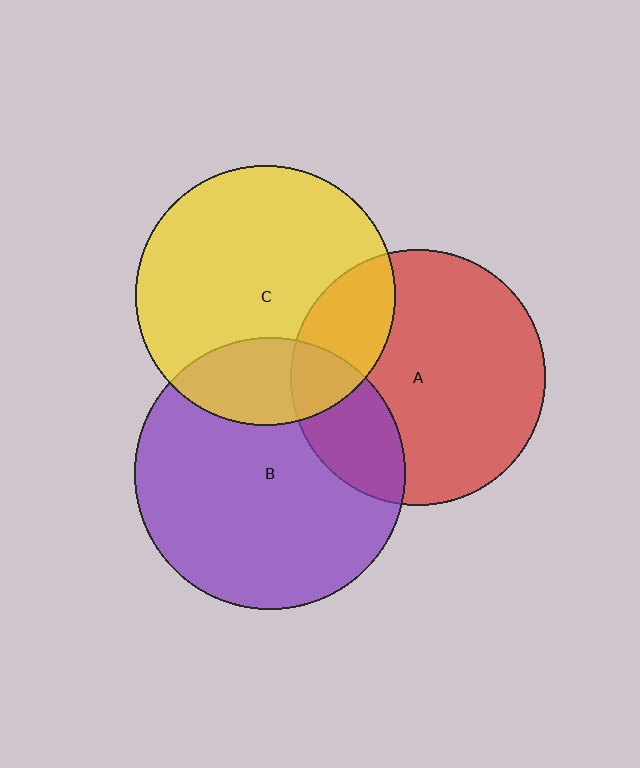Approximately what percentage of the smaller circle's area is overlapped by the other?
Approximately 25%.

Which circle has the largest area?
Circle B (purple).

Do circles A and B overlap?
Yes.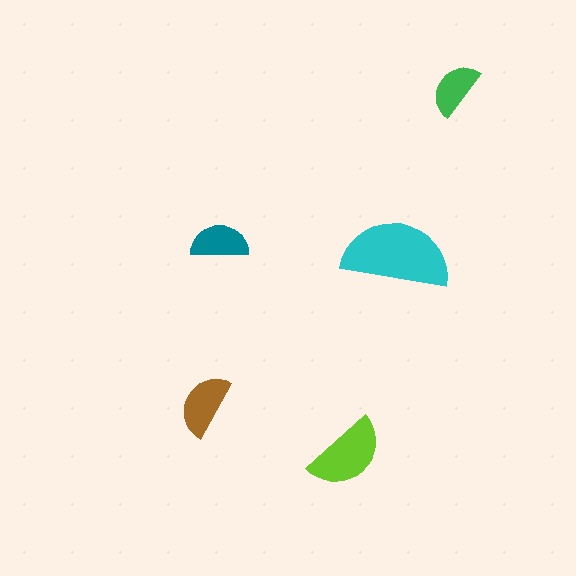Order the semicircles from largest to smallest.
the cyan one, the lime one, the brown one, the teal one, the green one.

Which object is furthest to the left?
The brown semicircle is leftmost.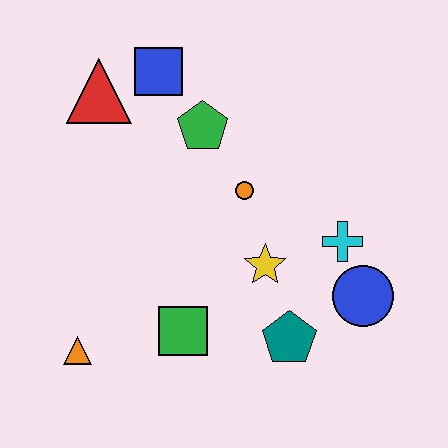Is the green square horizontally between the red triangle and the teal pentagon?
Yes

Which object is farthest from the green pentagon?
The orange triangle is farthest from the green pentagon.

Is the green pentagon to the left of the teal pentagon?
Yes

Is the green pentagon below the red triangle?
Yes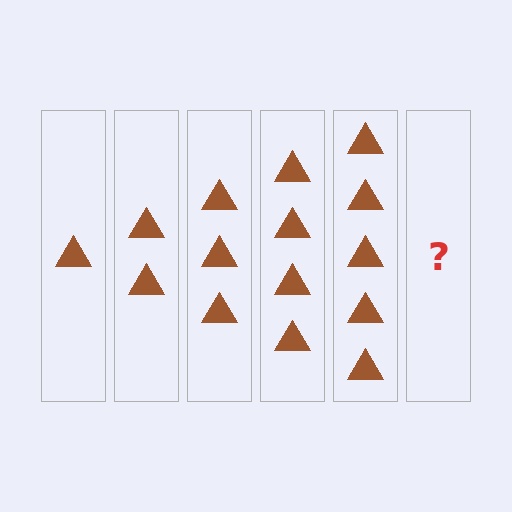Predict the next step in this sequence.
The next step is 6 triangles.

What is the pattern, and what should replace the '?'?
The pattern is that each step adds one more triangle. The '?' should be 6 triangles.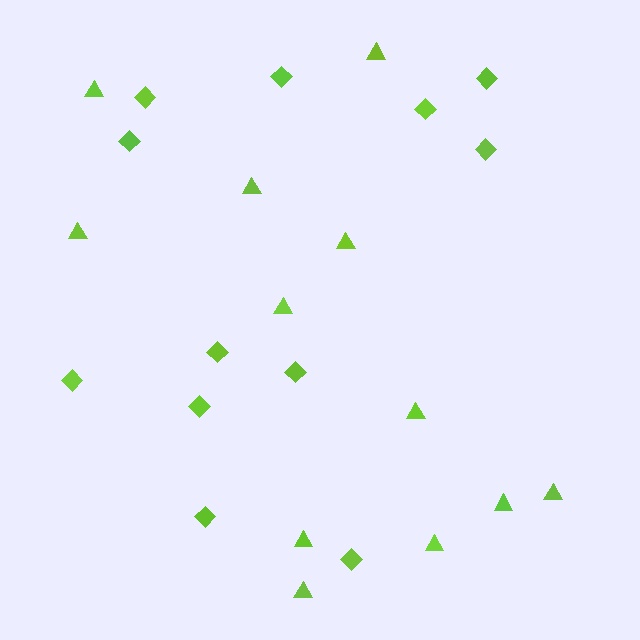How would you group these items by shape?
There are 2 groups: one group of triangles (12) and one group of diamonds (12).